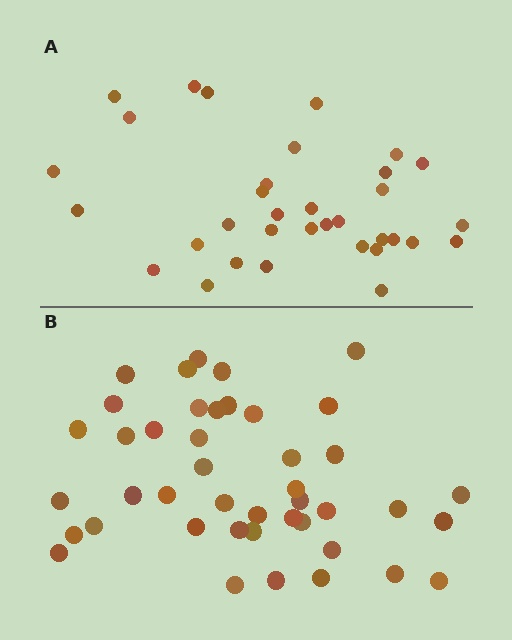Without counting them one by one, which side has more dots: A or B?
Region B (the bottom region) has more dots.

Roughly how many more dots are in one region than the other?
Region B has roughly 8 or so more dots than region A.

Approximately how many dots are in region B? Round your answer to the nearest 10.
About 40 dots. (The exact count is 43, which rounds to 40.)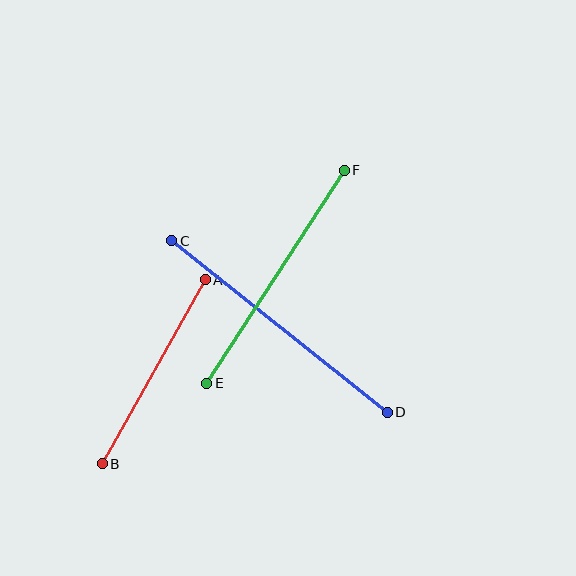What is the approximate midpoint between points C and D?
The midpoint is at approximately (280, 327) pixels.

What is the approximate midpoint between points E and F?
The midpoint is at approximately (275, 277) pixels.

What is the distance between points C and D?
The distance is approximately 275 pixels.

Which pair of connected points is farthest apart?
Points C and D are farthest apart.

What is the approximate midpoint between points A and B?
The midpoint is at approximately (154, 372) pixels.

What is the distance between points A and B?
The distance is approximately 211 pixels.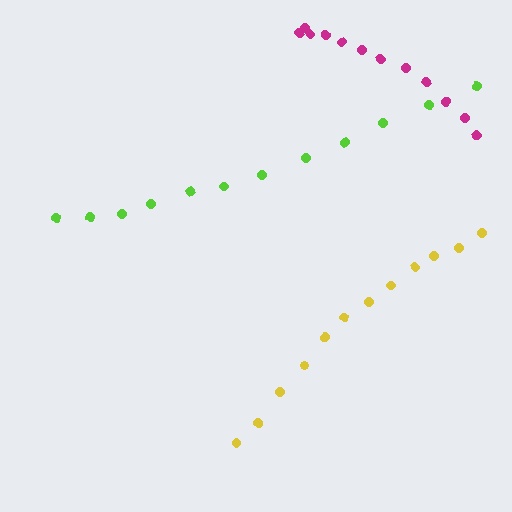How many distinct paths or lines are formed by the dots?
There are 3 distinct paths.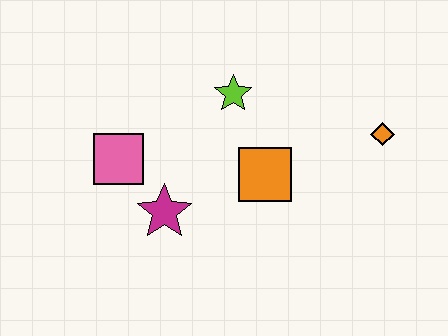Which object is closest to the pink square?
The magenta star is closest to the pink square.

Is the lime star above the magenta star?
Yes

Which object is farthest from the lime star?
The orange diamond is farthest from the lime star.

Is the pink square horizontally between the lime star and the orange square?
No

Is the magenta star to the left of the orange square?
Yes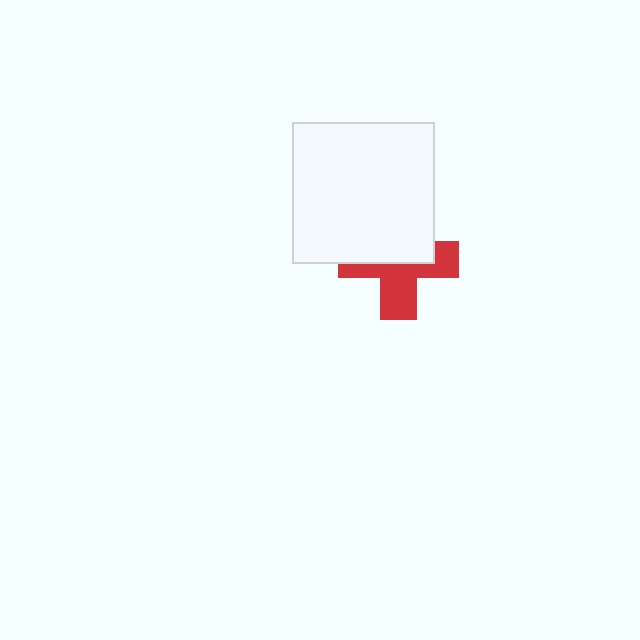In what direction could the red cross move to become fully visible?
The red cross could move down. That would shift it out from behind the white square entirely.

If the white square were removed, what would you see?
You would see the complete red cross.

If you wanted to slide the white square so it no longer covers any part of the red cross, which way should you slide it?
Slide it up — that is the most direct way to separate the two shapes.